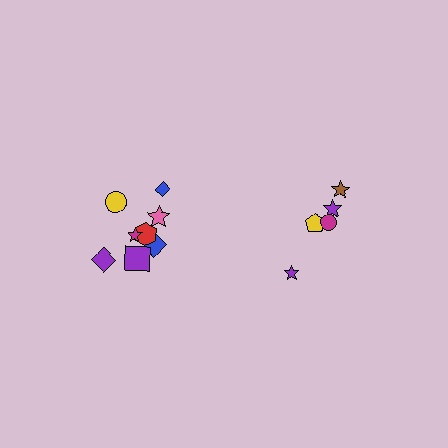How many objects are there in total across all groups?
There are 13 objects.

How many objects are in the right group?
There are 5 objects.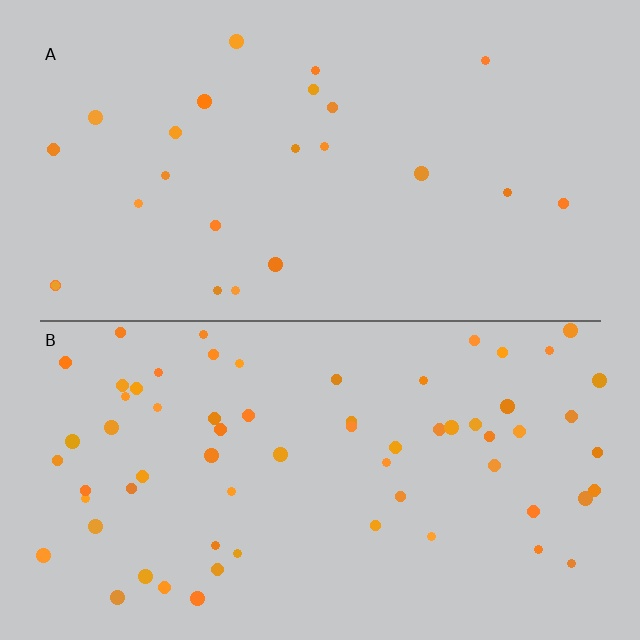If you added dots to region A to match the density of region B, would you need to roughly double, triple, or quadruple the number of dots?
Approximately triple.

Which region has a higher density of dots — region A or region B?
B (the bottom).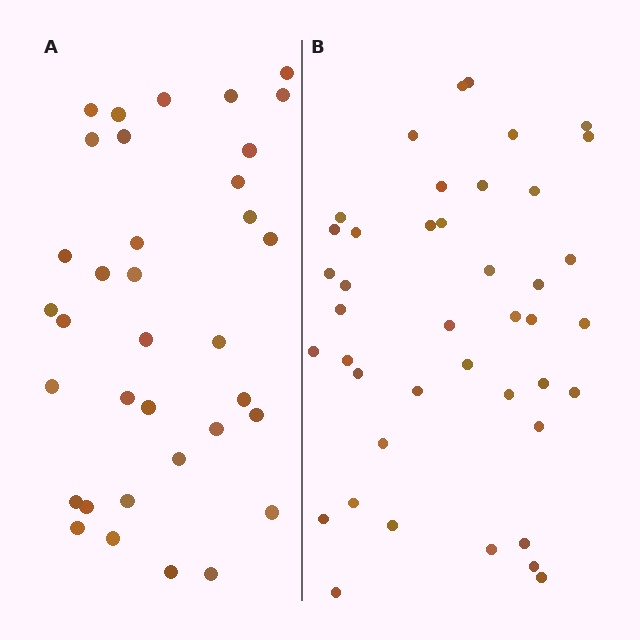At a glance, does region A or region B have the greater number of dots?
Region B (the right region) has more dots.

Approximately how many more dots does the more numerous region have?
Region B has roughly 8 or so more dots than region A.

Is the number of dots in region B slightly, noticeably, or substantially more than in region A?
Region B has only slightly more — the two regions are fairly close. The ratio is roughly 1.2 to 1.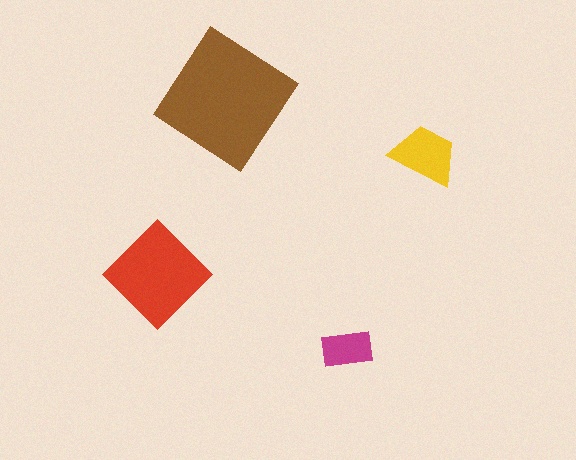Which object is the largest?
The brown diamond.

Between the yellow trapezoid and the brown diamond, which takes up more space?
The brown diamond.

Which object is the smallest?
The magenta rectangle.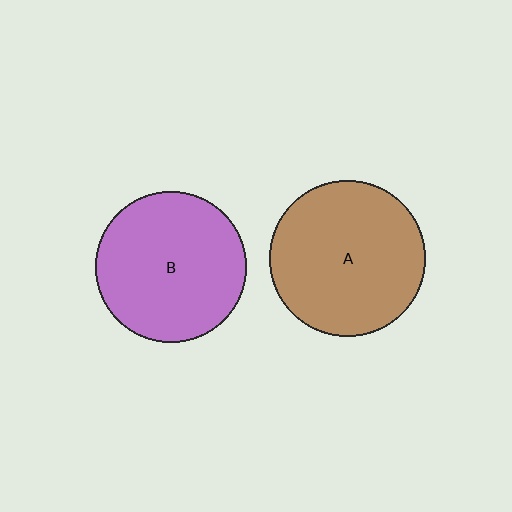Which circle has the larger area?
Circle A (brown).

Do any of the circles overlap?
No, none of the circles overlap.